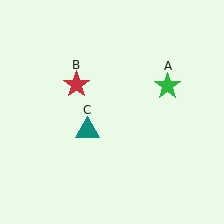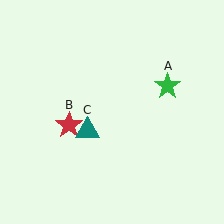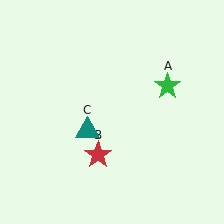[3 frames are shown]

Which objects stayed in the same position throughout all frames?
Green star (object A) and teal triangle (object C) remained stationary.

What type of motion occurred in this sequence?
The red star (object B) rotated counterclockwise around the center of the scene.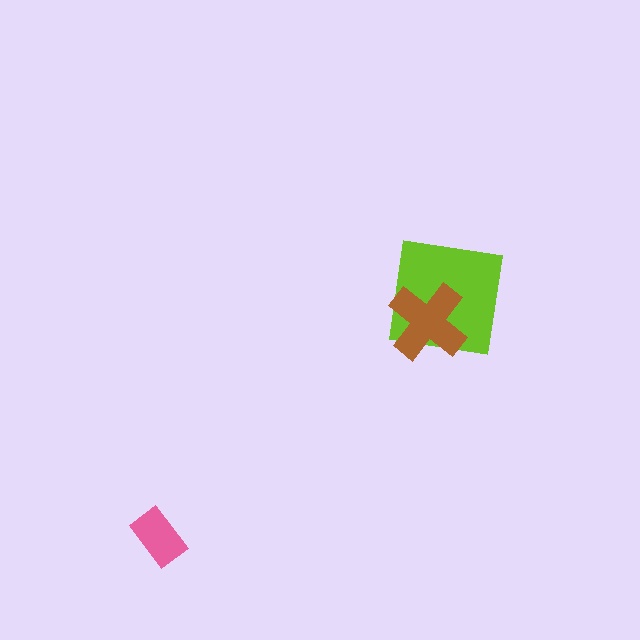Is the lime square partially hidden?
Yes, it is partially covered by another shape.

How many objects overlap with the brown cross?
1 object overlaps with the brown cross.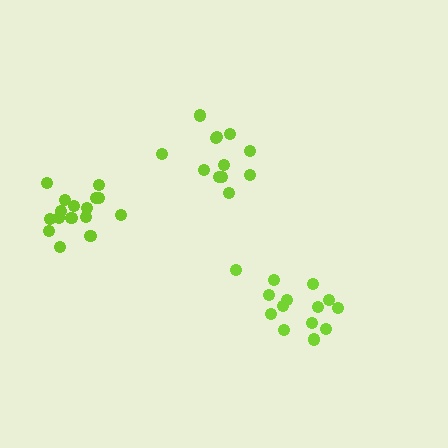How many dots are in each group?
Group 1: 14 dots, Group 2: 12 dots, Group 3: 16 dots (42 total).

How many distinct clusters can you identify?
There are 3 distinct clusters.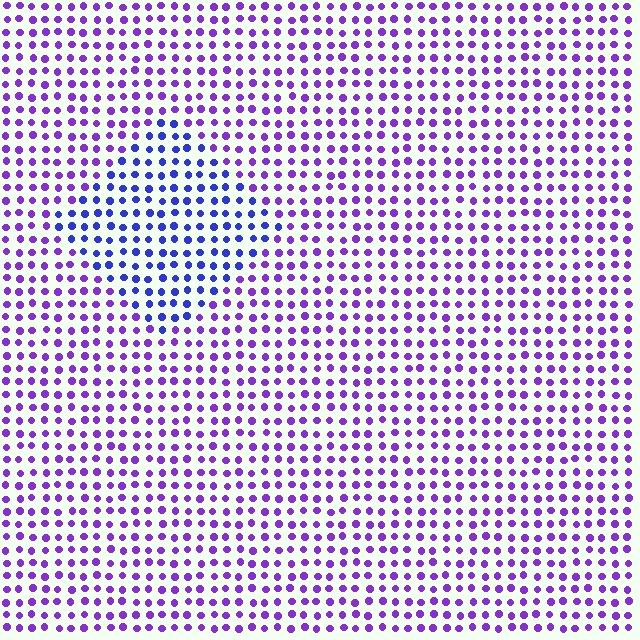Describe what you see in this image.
The image is filled with small purple elements in a uniform arrangement. A diamond-shaped region is visible where the elements are tinted to a slightly different hue, forming a subtle color boundary.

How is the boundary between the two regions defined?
The boundary is defined purely by a slight shift in hue (about 36 degrees). Spacing, size, and orientation are identical on both sides.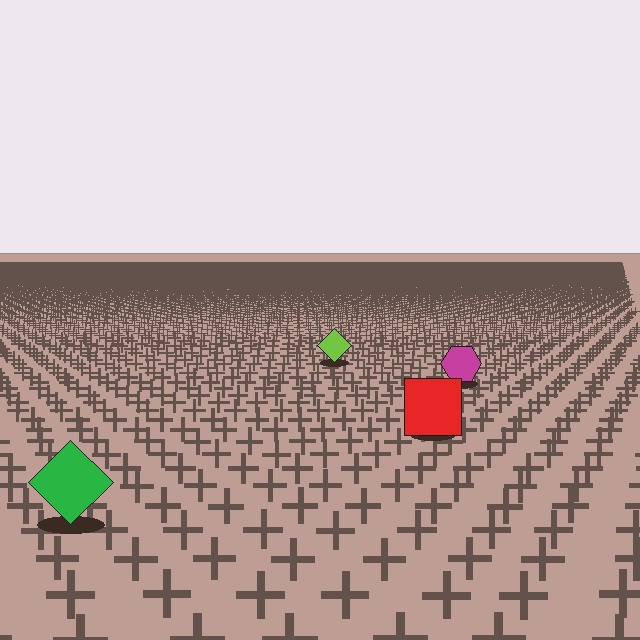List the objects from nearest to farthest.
From nearest to farthest: the green diamond, the red square, the magenta hexagon, the lime diamond.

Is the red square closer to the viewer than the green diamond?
No. The green diamond is closer — you can tell from the texture gradient: the ground texture is coarser near it.